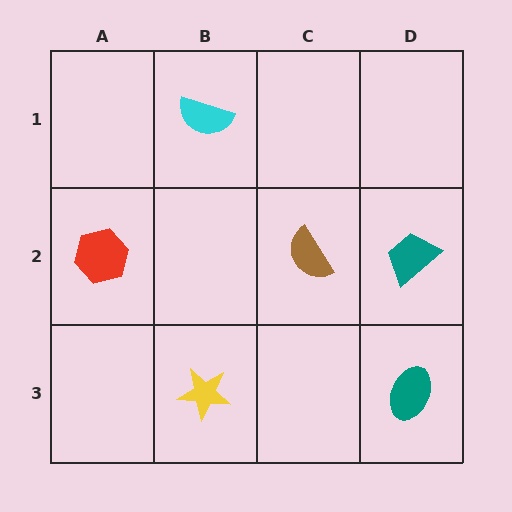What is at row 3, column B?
A yellow star.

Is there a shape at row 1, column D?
No, that cell is empty.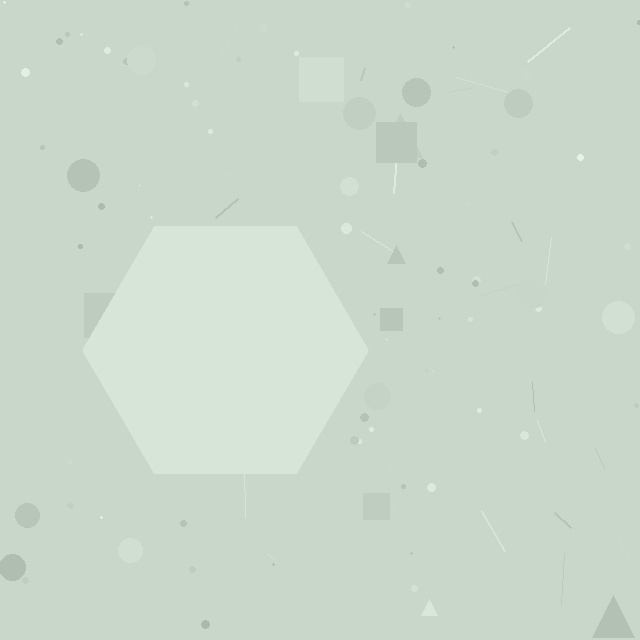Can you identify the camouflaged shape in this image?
The camouflaged shape is a hexagon.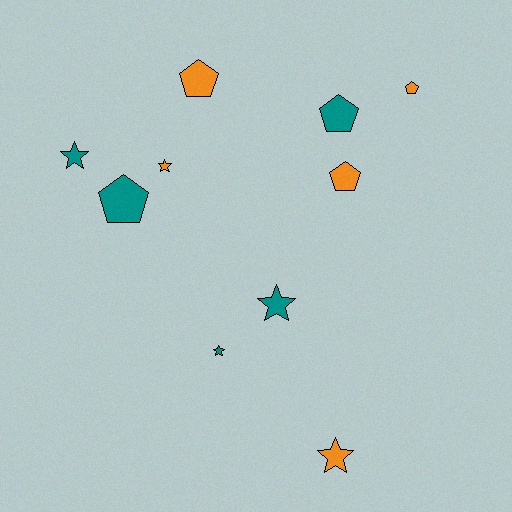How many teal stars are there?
There are 3 teal stars.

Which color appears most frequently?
Teal, with 5 objects.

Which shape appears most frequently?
Pentagon, with 5 objects.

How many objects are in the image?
There are 10 objects.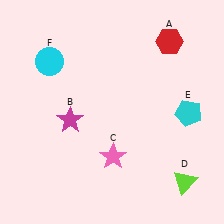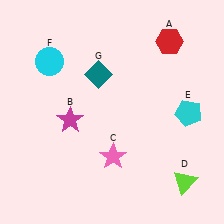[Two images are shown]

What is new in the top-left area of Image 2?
A teal diamond (G) was added in the top-left area of Image 2.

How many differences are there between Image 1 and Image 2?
There is 1 difference between the two images.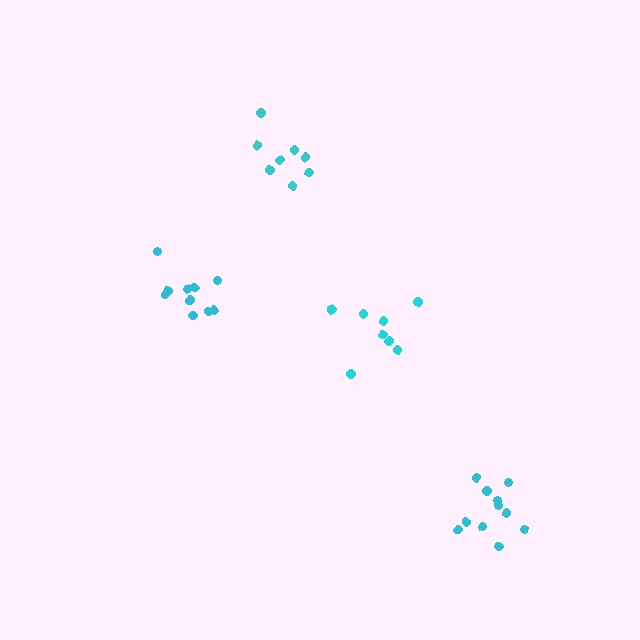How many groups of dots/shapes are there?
There are 4 groups.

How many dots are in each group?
Group 1: 10 dots, Group 2: 8 dots, Group 3: 11 dots, Group 4: 9 dots (38 total).